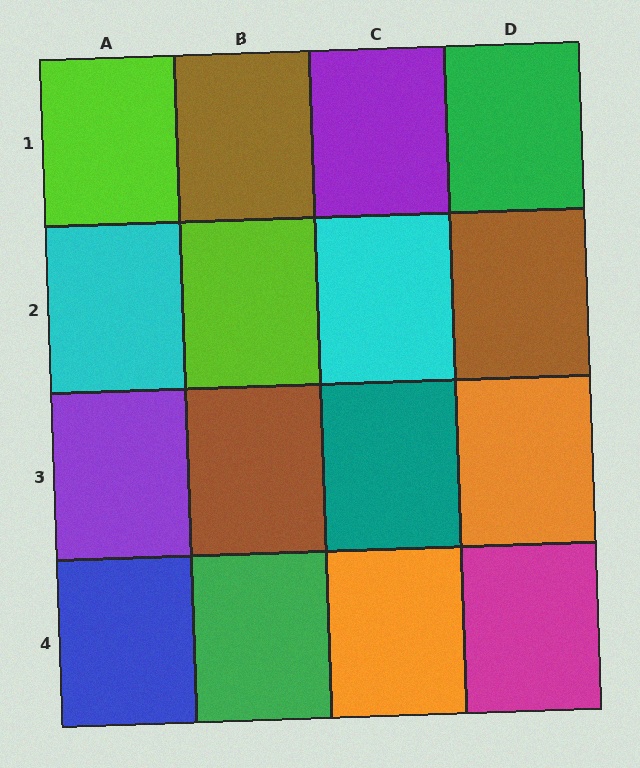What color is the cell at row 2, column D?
Brown.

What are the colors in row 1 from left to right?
Lime, brown, purple, green.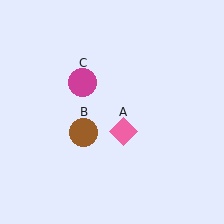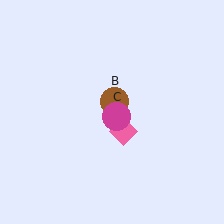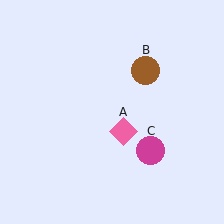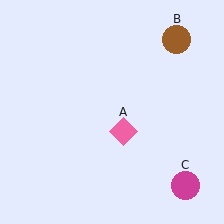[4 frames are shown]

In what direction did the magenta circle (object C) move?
The magenta circle (object C) moved down and to the right.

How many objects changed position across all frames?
2 objects changed position: brown circle (object B), magenta circle (object C).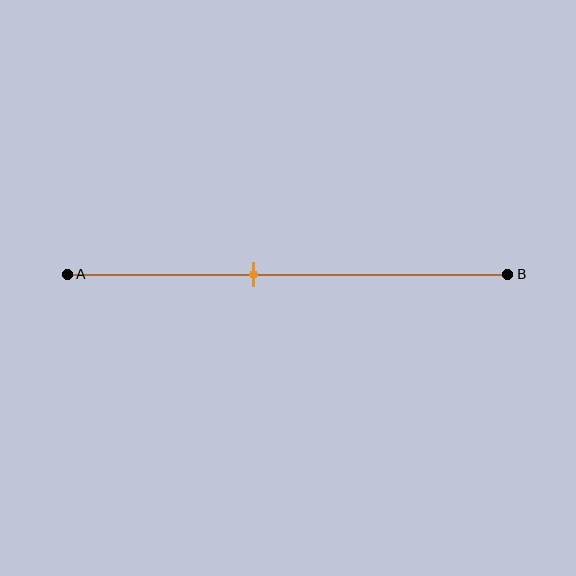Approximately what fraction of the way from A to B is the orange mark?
The orange mark is approximately 40% of the way from A to B.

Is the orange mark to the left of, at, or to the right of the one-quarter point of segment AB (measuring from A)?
The orange mark is to the right of the one-quarter point of segment AB.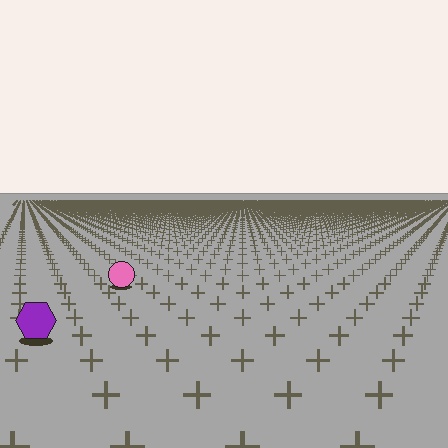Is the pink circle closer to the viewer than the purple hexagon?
No. The purple hexagon is closer — you can tell from the texture gradient: the ground texture is coarser near it.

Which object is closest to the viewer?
The purple hexagon is closest. The texture marks near it are larger and more spread out.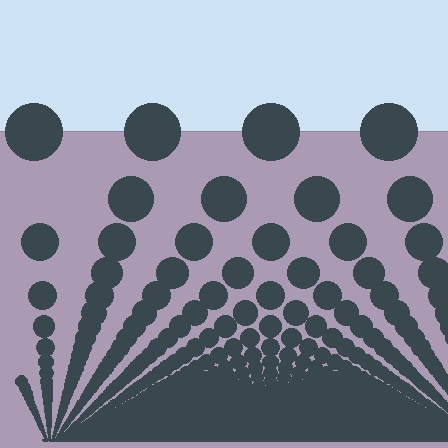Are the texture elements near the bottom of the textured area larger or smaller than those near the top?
Smaller. The gradient is inverted — elements near the bottom are smaller and denser.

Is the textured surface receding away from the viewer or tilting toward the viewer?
The surface appears to tilt toward the viewer. Texture elements get larger and sparser toward the top.